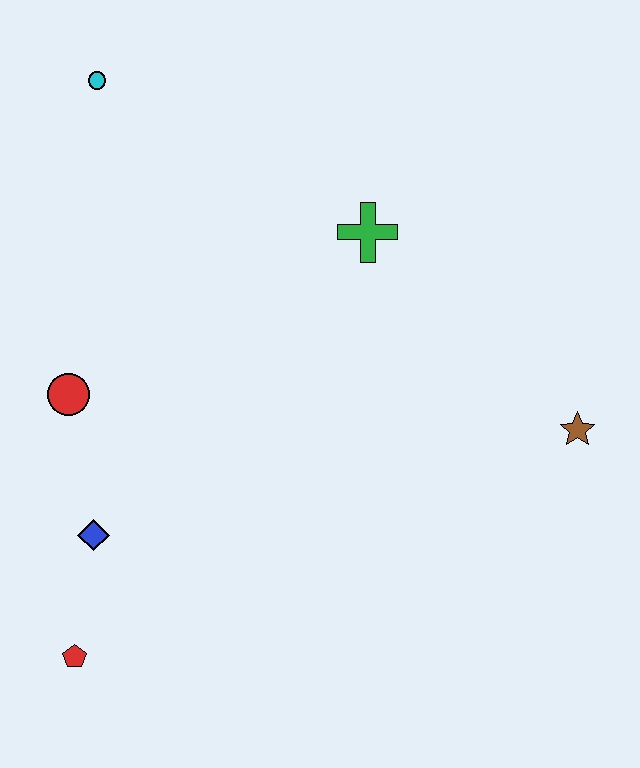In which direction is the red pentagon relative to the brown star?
The red pentagon is to the left of the brown star.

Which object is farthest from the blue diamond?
The brown star is farthest from the blue diamond.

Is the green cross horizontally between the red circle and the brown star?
Yes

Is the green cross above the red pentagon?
Yes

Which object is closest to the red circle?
The blue diamond is closest to the red circle.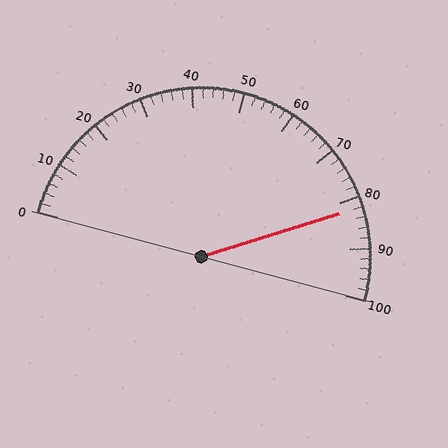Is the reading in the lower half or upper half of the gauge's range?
The reading is in the upper half of the range (0 to 100).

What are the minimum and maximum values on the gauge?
The gauge ranges from 0 to 100.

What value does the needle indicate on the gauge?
The needle indicates approximately 82.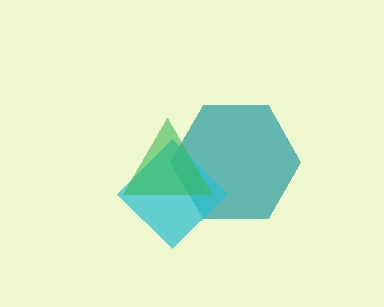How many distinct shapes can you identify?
There are 3 distinct shapes: a teal hexagon, a cyan diamond, a green triangle.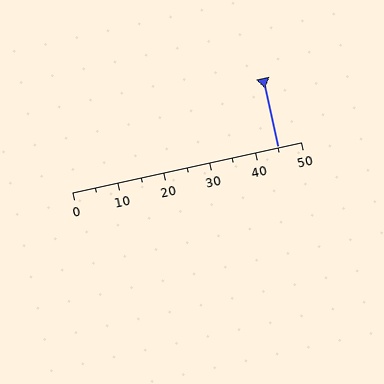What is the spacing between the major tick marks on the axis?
The major ticks are spaced 10 apart.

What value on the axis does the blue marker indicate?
The marker indicates approximately 45.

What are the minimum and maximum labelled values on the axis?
The axis runs from 0 to 50.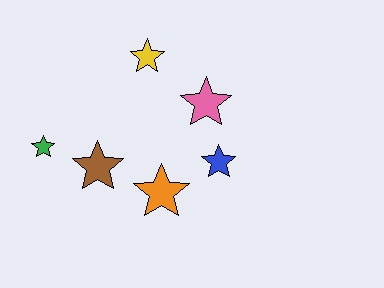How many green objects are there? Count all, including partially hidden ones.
There is 1 green object.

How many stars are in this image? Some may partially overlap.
There are 6 stars.